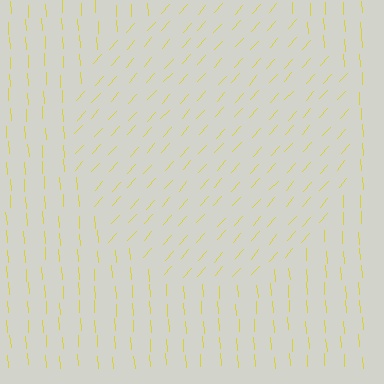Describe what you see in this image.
The image is filled with small yellow line segments. A circle region in the image has lines oriented differently from the surrounding lines, creating a visible texture boundary.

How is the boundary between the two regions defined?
The boundary is defined purely by a change in line orientation (approximately 45 degrees difference). All lines are the same color and thickness.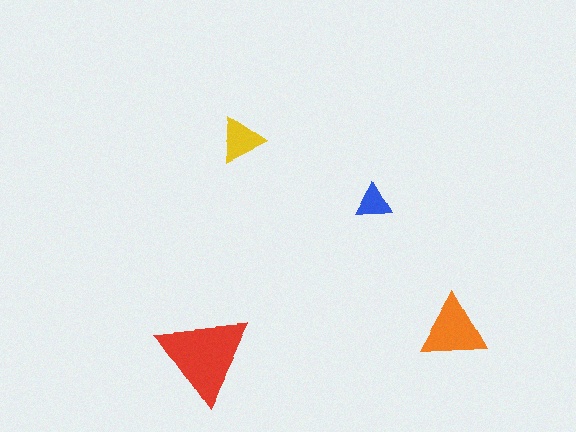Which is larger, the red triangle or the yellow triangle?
The red one.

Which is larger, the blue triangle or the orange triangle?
The orange one.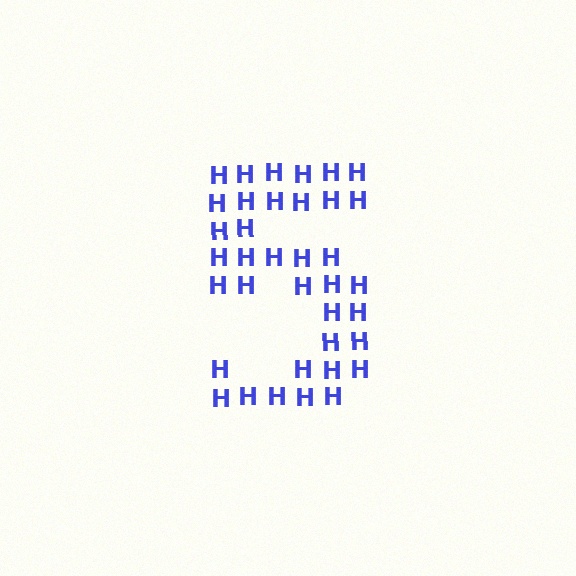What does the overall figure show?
The overall figure shows the digit 5.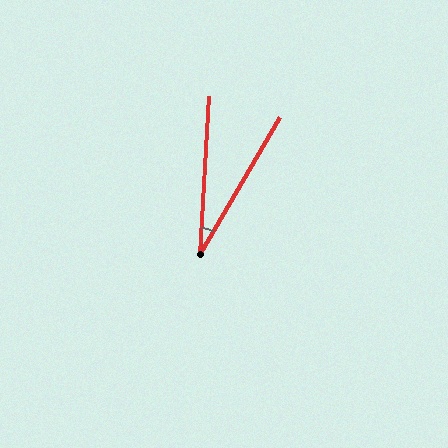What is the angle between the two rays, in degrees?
Approximately 27 degrees.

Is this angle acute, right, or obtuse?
It is acute.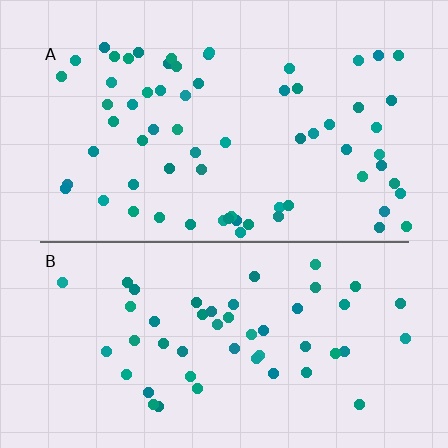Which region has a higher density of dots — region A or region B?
A (the top).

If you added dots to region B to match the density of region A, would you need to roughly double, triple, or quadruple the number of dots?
Approximately double.